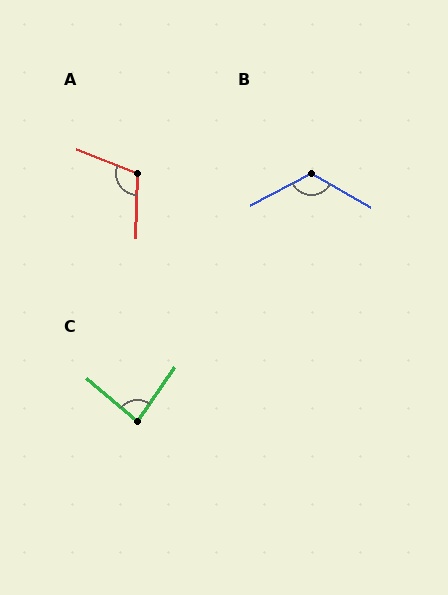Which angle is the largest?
B, at approximately 123 degrees.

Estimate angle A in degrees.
Approximately 110 degrees.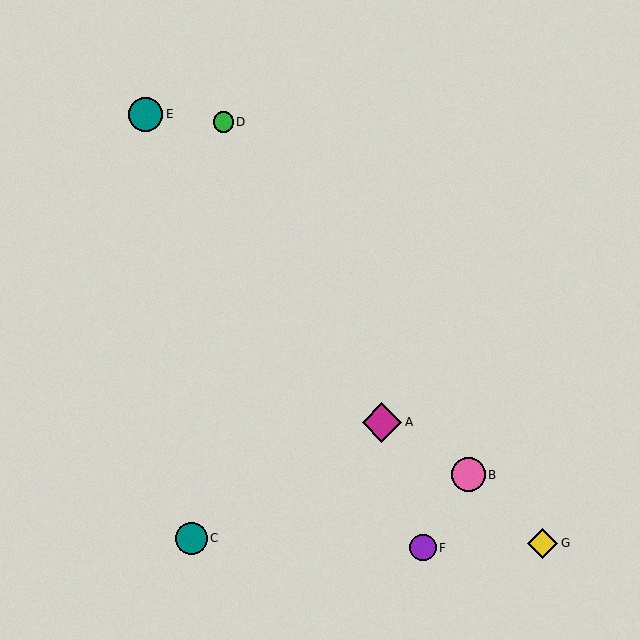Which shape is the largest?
The magenta diamond (labeled A) is the largest.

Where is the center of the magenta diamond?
The center of the magenta diamond is at (382, 422).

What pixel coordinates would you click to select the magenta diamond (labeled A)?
Click at (382, 422) to select the magenta diamond A.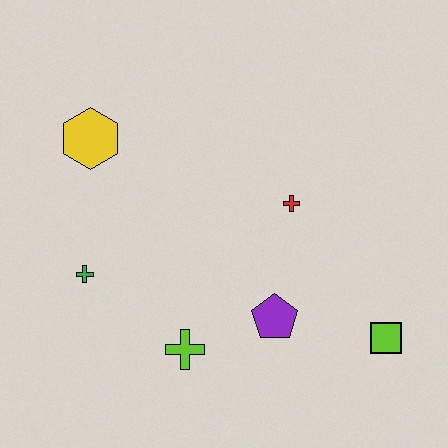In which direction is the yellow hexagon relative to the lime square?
The yellow hexagon is to the left of the lime square.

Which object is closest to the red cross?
The purple pentagon is closest to the red cross.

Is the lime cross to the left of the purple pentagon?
Yes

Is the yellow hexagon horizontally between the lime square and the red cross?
No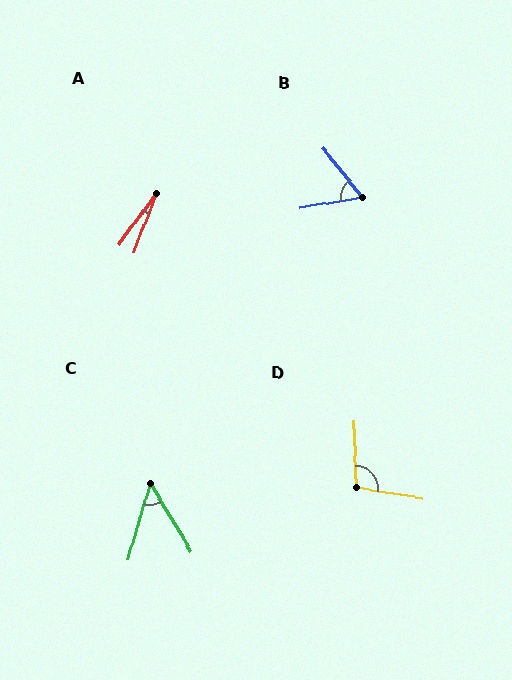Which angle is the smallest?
A, at approximately 15 degrees.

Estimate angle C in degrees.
Approximately 47 degrees.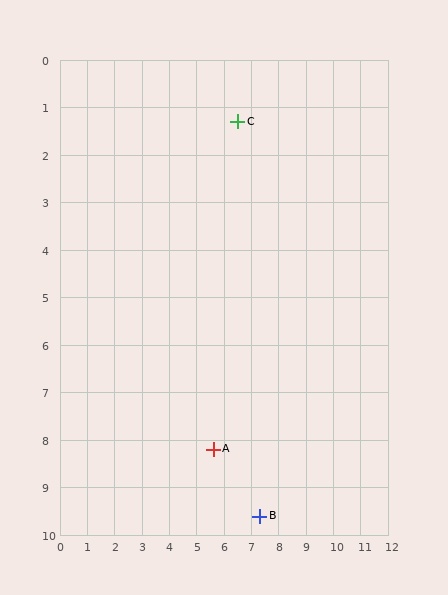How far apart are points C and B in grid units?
Points C and B are about 8.3 grid units apart.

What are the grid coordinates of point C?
Point C is at approximately (6.5, 1.3).